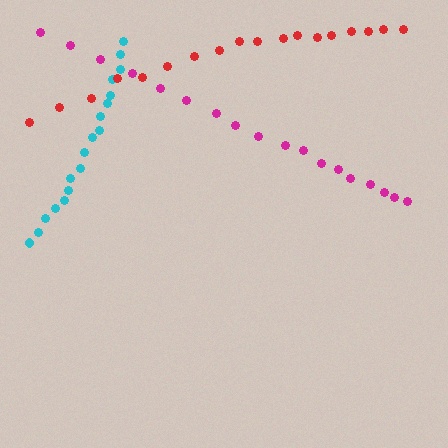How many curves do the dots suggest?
There are 3 distinct paths.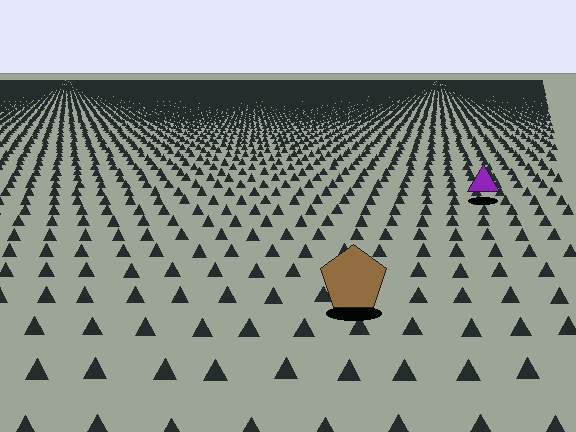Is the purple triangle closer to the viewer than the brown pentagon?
No. The brown pentagon is closer — you can tell from the texture gradient: the ground texture is coarser near it.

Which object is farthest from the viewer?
The purple triangle is farthest from the viewer. It appears smaller and the ground texture around it is denser.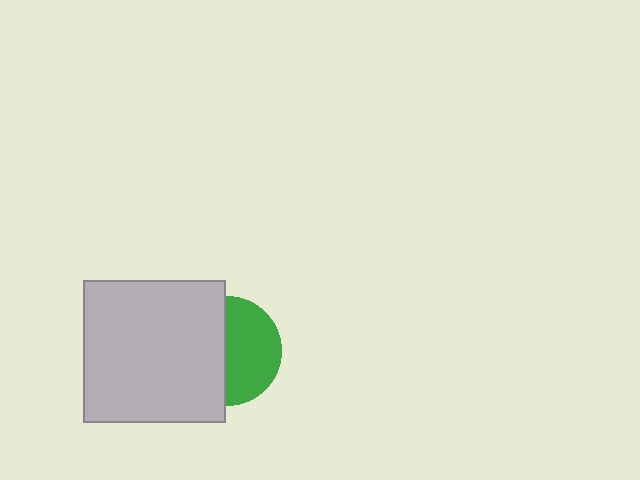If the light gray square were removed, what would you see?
You would see the complete green circle.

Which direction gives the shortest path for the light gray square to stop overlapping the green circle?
Moving left gives the shortest separation.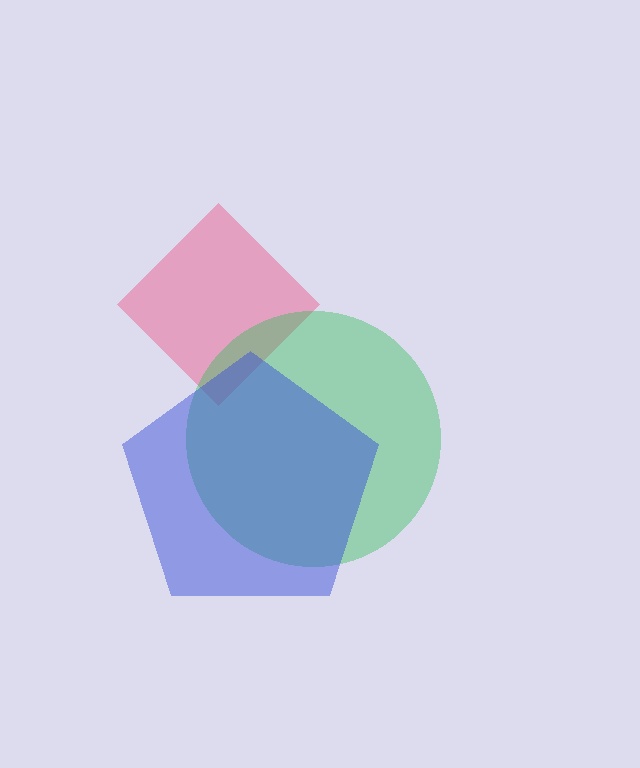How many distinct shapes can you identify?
There are 3 distinct shapes: a pink diamond, a green circle, a blue pentagon.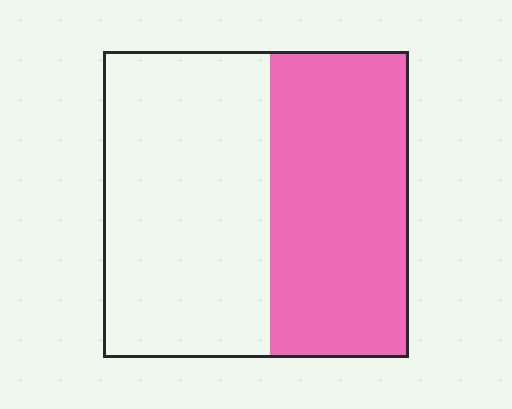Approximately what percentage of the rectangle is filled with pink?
Approximately 45%.